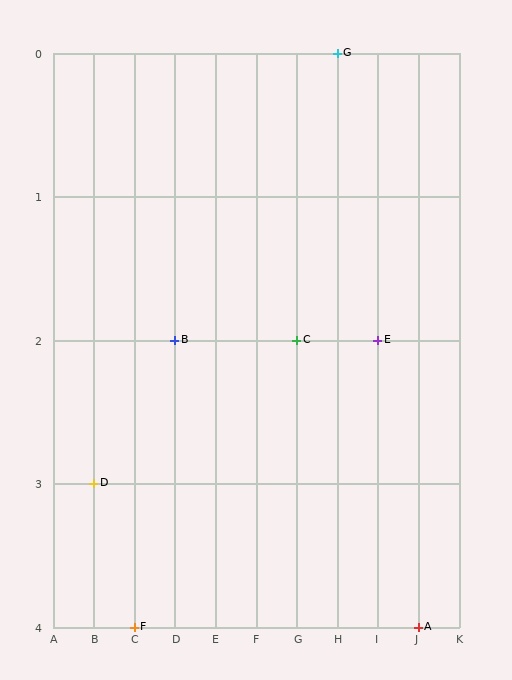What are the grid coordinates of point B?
Point B is at grid coordinates (D, 2).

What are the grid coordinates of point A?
Point A is at grid coordinates (J, 4).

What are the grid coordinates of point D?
Point D is at grid coordinates (B, 3).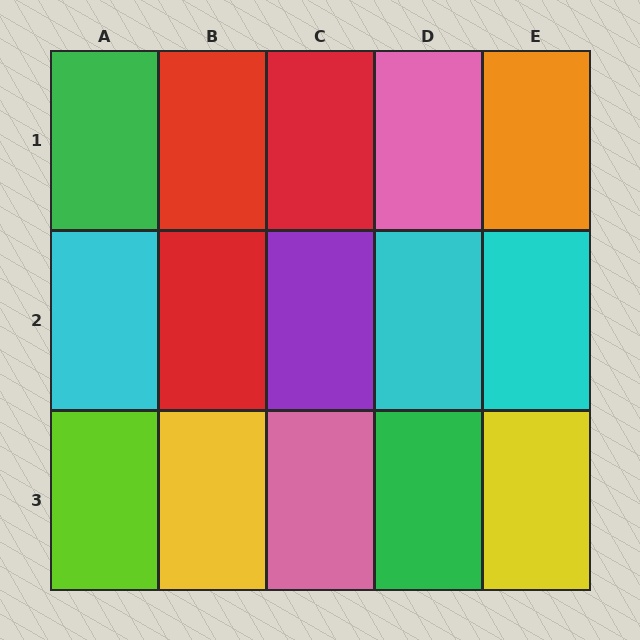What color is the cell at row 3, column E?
Yellow.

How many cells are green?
2 cells are green.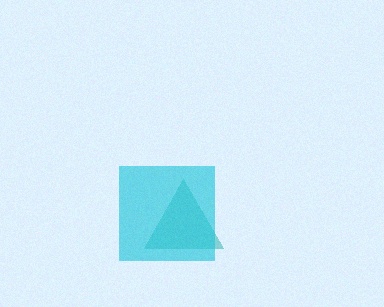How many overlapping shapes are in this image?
There are 2 overlapping shapes in the image.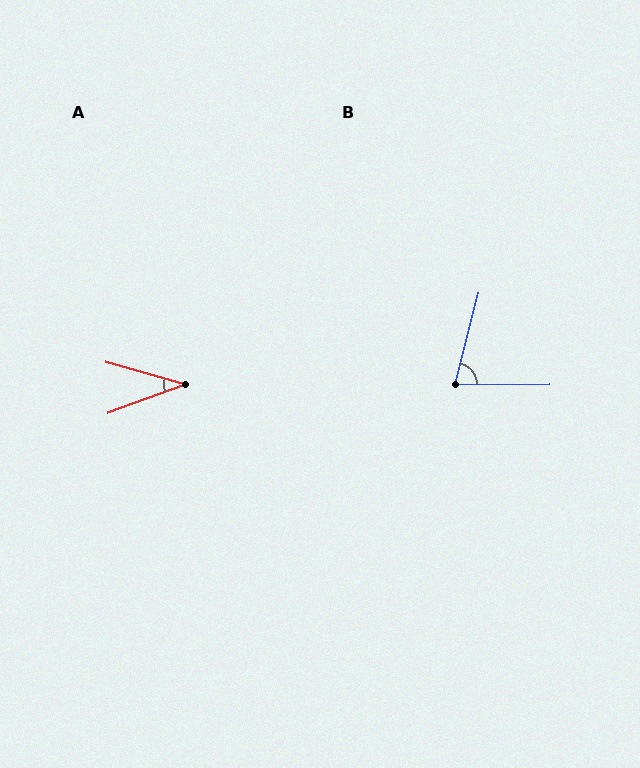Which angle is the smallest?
A, at approximately 36 degrees.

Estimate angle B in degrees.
Approximately 75 degrees.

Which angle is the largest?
B, at approximately 75 degrees.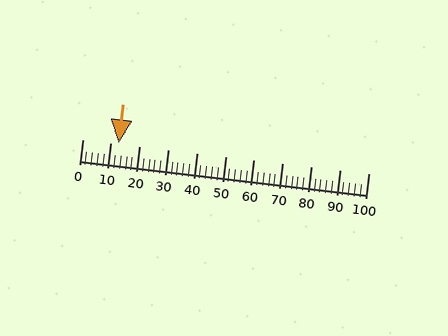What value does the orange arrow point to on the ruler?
The orange arrow points to approximately 13.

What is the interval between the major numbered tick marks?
The major tick marks are spaced 10 units apart.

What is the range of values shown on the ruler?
The ruler shows values from 0 to 100.